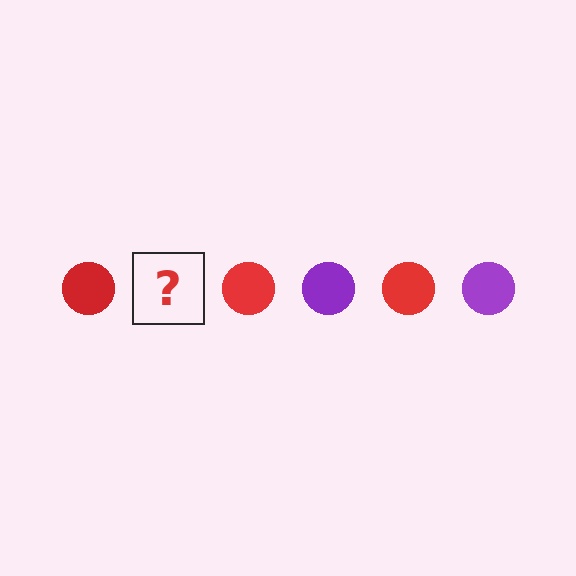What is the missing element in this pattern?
The missing element is a purple circle.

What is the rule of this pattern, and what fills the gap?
The rule is that the pattern cycles through red, purple circles. The gap should be filled with a purple circle.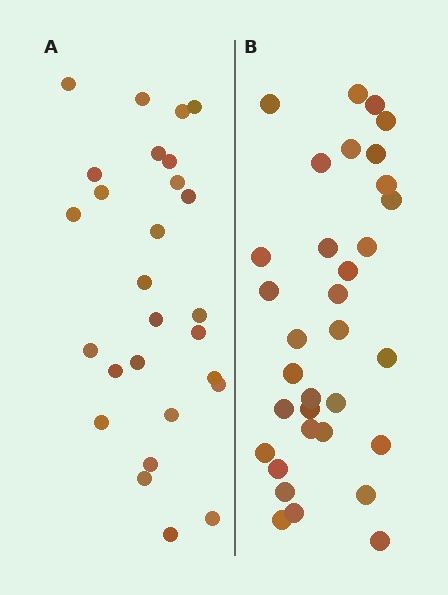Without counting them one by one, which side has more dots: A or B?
Region B (the right region) has more dots.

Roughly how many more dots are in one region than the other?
Region B has about 6 more dots than region A.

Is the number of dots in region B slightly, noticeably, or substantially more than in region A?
Region B has only slightly more — the two regions are fairly close. The ratio is roughly 1.2 to 1.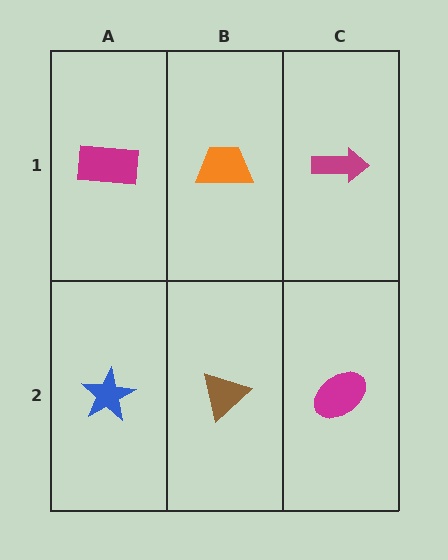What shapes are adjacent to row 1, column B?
A brown triangle (row 2, column B), a magenta rectangle (row 1, column A), a magenta arrow (row 1, column C).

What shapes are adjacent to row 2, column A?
A magenta rectangle (row 1, column A), a brown triangle (row 2, column B).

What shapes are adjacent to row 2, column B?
An orange trapezoid (row 1, column B), a blue star (row 2, column A), a magenta ellipse (row 2, column C).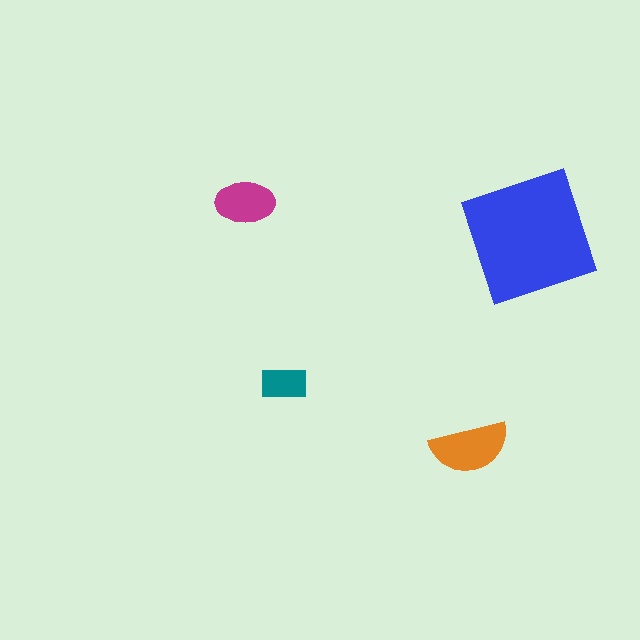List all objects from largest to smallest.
The blue square, the orange semicircle, the magenta ellipse, the teal rectangle.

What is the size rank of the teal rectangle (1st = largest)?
4th.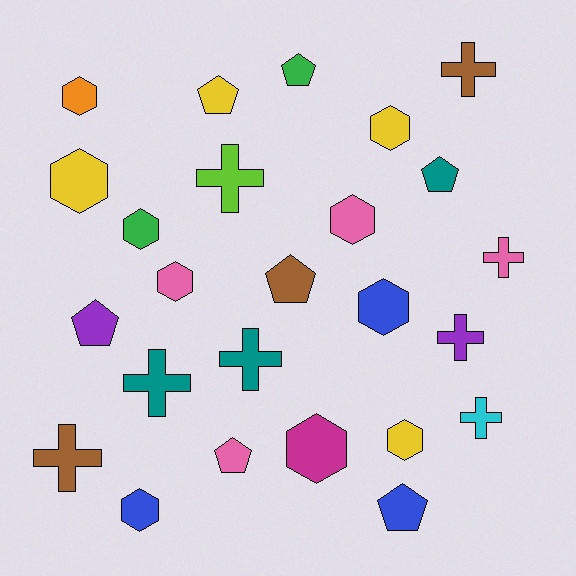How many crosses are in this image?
There are 8 crosses.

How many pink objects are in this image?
There are 4 pink objects.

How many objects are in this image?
There are 25 objects.